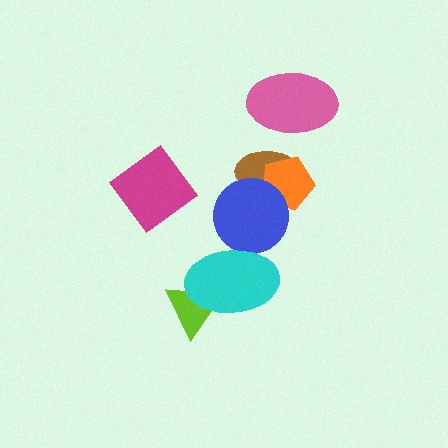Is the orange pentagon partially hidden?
Yes, it is partially covered by another shape.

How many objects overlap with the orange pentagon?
2 objects overlap with the orange pentagon.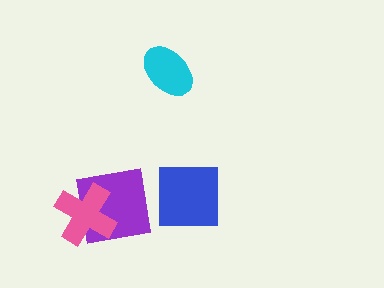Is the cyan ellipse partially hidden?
No, no other shape covers it.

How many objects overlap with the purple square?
1 object overlaps with the purple square.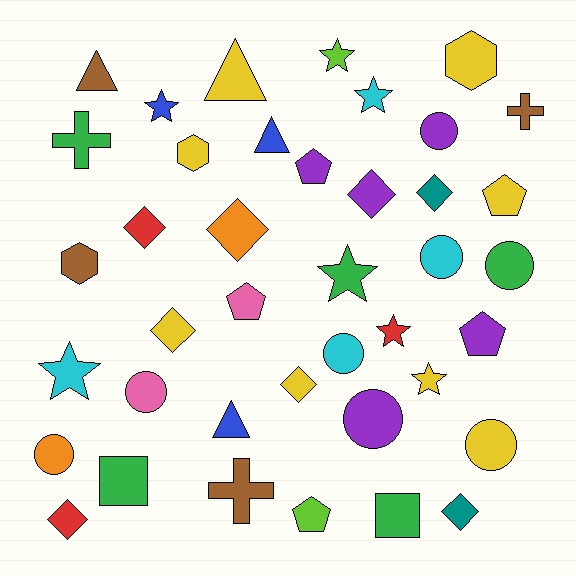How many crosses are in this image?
There are 3 crosses.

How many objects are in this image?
There are 40 objects.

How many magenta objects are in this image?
There are no magenta objects.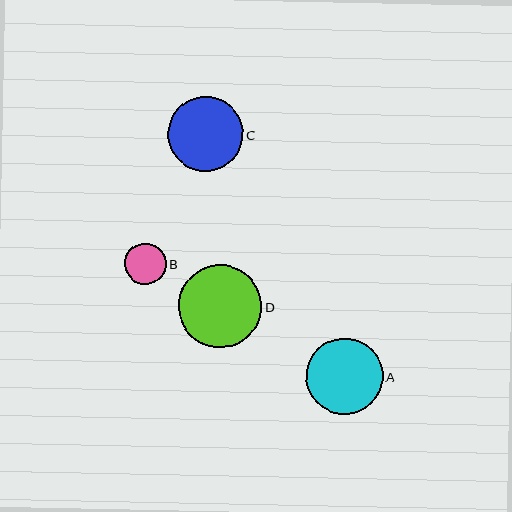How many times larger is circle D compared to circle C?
Circle D is approximately 1.1 times the size of circle C.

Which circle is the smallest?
Circle B is the smallest with a size of approximately 42 pixels.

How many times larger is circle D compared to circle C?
Circle D is approximately 1.1 times the size of circle C.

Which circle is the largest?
Circle D is the largest with a size of approximately 83 pixels.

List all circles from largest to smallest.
From largest to smallest: D, A, C, B.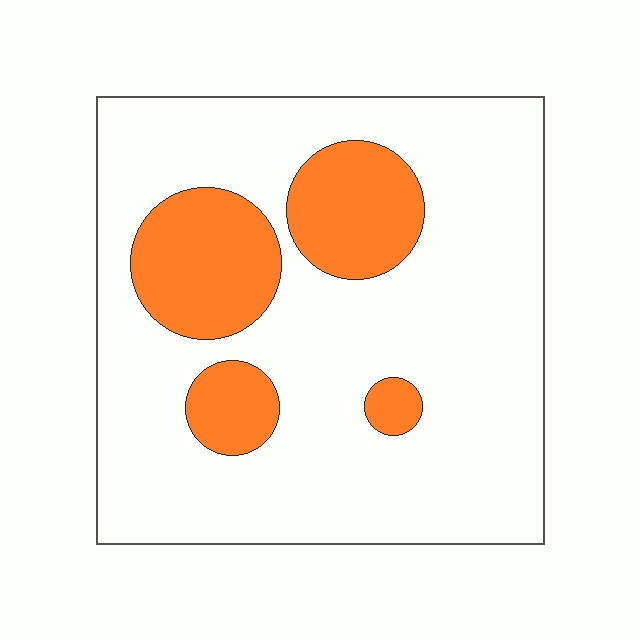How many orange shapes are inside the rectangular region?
4.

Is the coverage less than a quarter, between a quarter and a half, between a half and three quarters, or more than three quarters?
Less than a quarter.